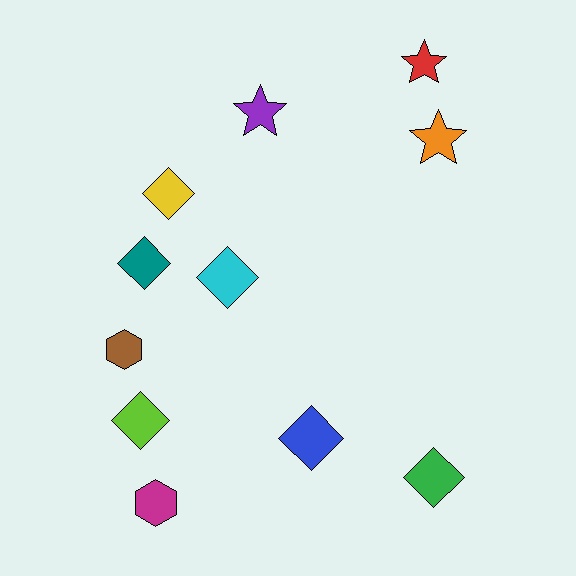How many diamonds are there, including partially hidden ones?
There are 6 diamonds.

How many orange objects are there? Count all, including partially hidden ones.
There is 1 orange object.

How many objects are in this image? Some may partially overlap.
There are 11 objects.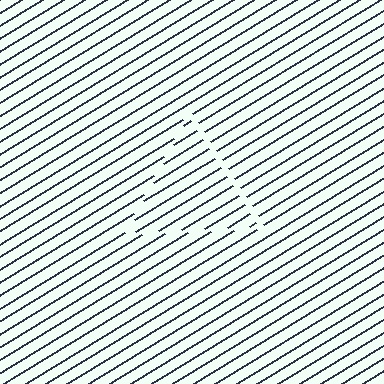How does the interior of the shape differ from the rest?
The interior of the shape contains the same grating, shifted by half a period — the contour is defined by the phase discontinuity where line-ends from the inner and outer gratings abut.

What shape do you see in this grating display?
An illusory triangle. The interior of the shape contains the same grating, shifted by half a period — the contour is defined by the phase discontinuity where line-ends from the inner and outer gratings abut.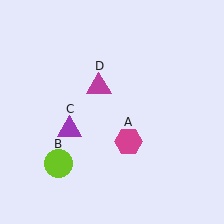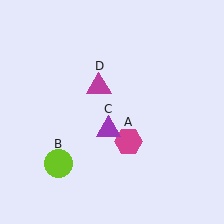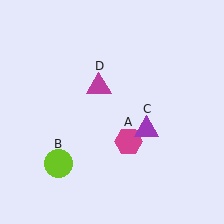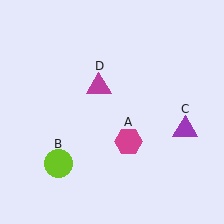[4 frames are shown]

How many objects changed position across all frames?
1 object changed position: purple triangle (object C).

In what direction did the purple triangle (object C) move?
The purple triangle (object C) moved right.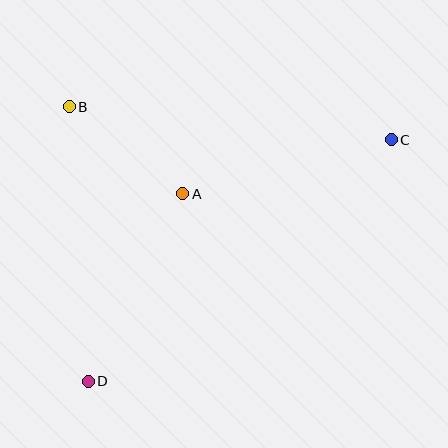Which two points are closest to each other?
Points A and B are closest to each other.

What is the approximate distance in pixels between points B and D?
The distance between B and D is approximately 276 pixels.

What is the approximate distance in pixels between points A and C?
The distance between A and C is approximately 215 pixels.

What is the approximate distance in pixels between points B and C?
The distance between B and C is approximately 324 pixels.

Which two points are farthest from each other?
Points C and D are farthest from each other.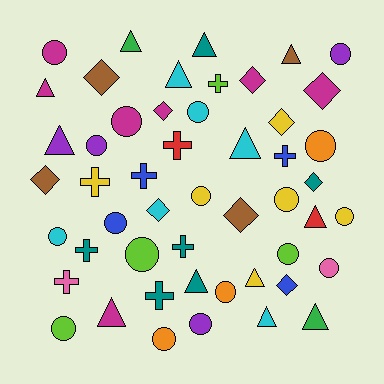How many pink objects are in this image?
There are 2 pink objects.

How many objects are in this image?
There are 50 objects.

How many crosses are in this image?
There are 9 crosses.